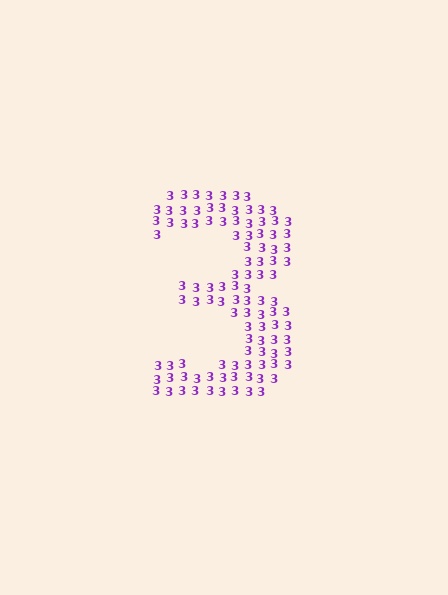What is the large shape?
The large shape is the digit 3.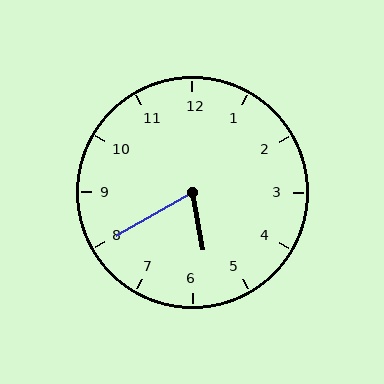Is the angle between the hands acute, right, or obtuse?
It is acute.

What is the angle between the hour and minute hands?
Approximately 70 degrees.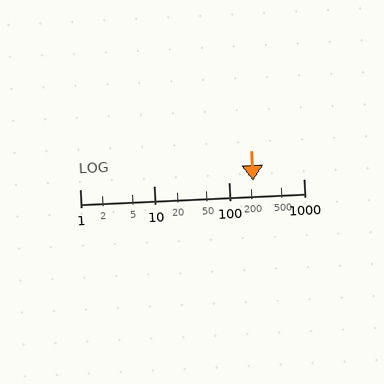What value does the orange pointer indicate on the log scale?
The pointer indicates approximately 210.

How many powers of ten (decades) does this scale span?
The scale spans 3 decades, from 1 to 1000.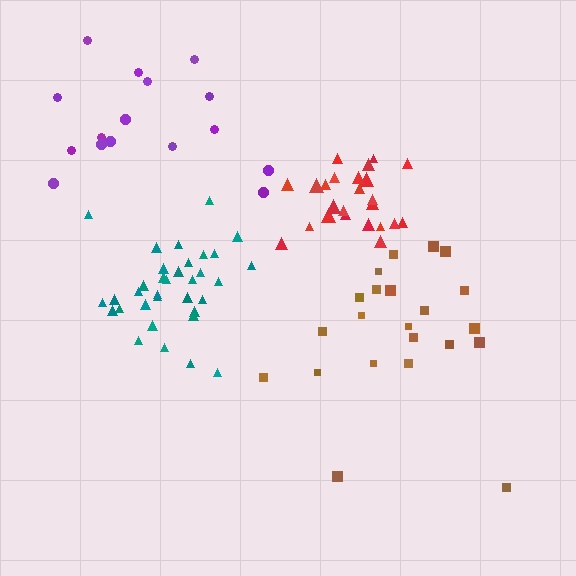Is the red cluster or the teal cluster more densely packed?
Red.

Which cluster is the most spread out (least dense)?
Purple.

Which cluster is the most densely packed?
Red.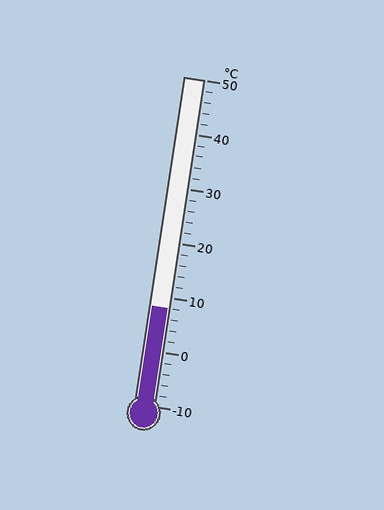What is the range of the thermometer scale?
The thermometer scale ranges from -10°C to 50°C.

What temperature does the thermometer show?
The thermometer shows approximately 8°C.